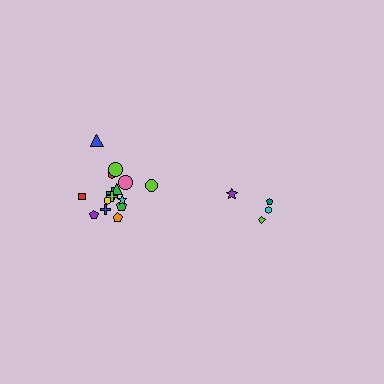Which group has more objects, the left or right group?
The left group.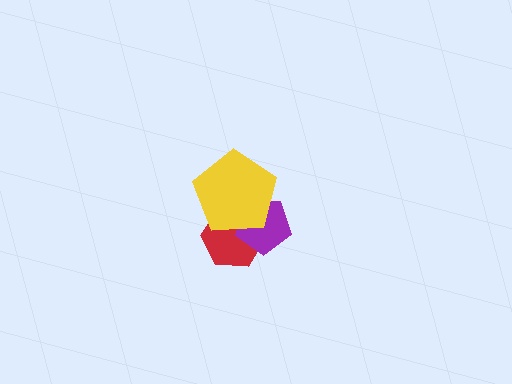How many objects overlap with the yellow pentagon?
2 objects overlap with the yellow pentagon.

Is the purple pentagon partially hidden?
Yes, it is partially covered by another shape.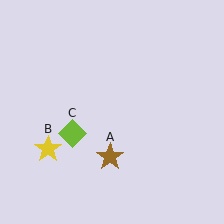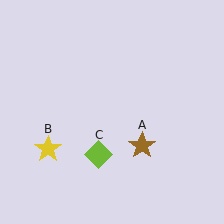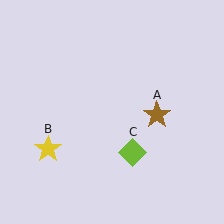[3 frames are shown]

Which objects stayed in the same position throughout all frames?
Yellow star (object B) remained stationary.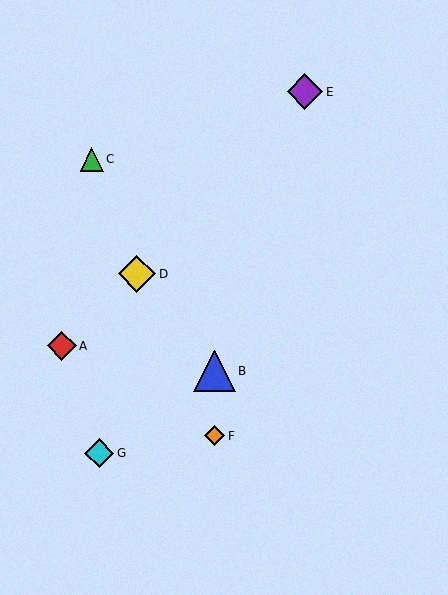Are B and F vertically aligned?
Yes, both are at x≈215.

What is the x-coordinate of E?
Object E is at x≈305.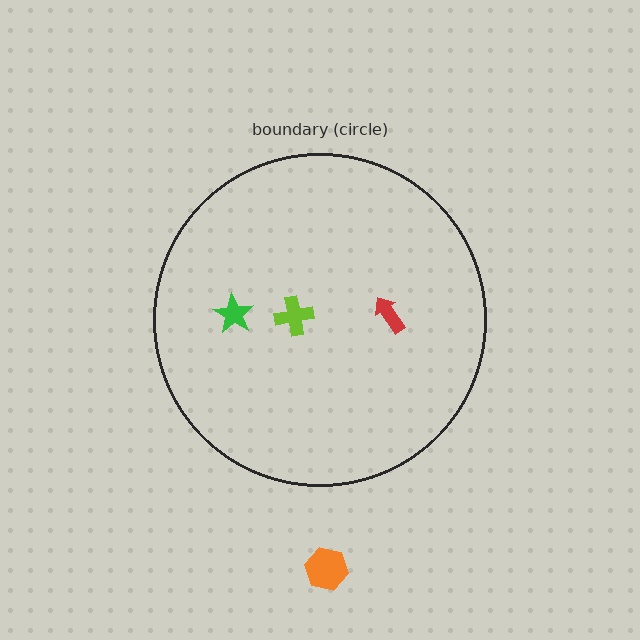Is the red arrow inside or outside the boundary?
Inside.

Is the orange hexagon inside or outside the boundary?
Outside.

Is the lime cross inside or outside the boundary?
Inside.